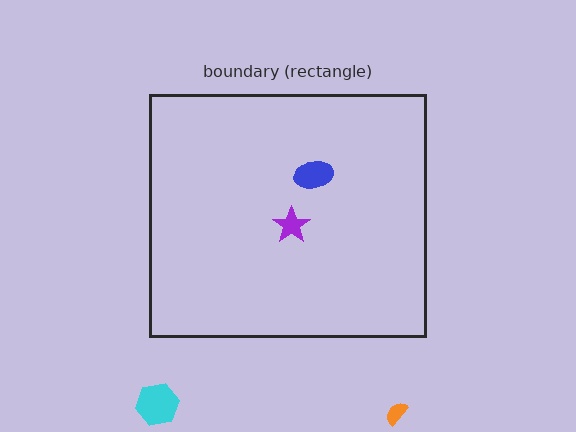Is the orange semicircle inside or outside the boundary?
Outside.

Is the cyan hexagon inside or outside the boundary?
Outside.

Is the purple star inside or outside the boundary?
Inside.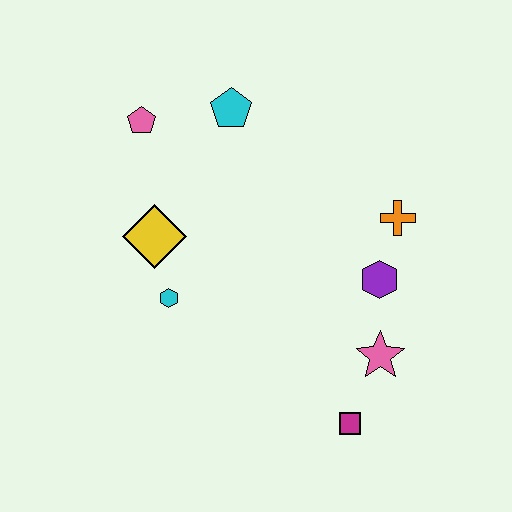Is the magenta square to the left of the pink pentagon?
No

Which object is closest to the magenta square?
The pink star is closest to the magenta square.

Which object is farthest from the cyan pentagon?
The magenta square is farthest from the cyan pentagon.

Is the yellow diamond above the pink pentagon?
No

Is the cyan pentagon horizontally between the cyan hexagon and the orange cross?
Yes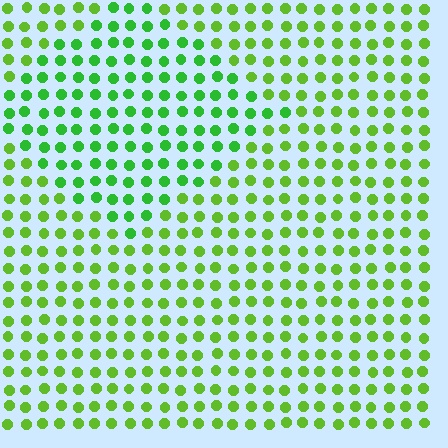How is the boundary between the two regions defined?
The boundary is defined purely by a slight shift in hue (about 25 degrees). Spacing, size, and orientation are identical on both sides.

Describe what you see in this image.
The image is filled with small lime elements in a uniform arrangement. A diamond-shaped region is visible where the elements are tinted to a slightly different hue, forming a subtle color boundary.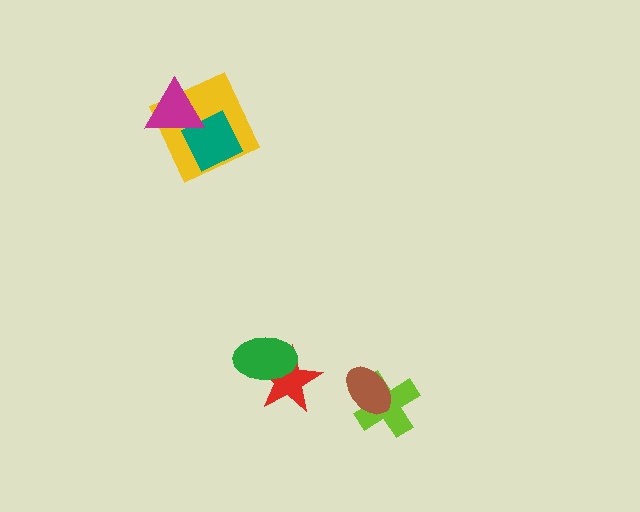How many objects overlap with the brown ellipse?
1 object overlaps with the brown ellipse.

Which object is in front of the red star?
The green ellipse is in front of the red star.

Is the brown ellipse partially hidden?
No, no other shape covers it.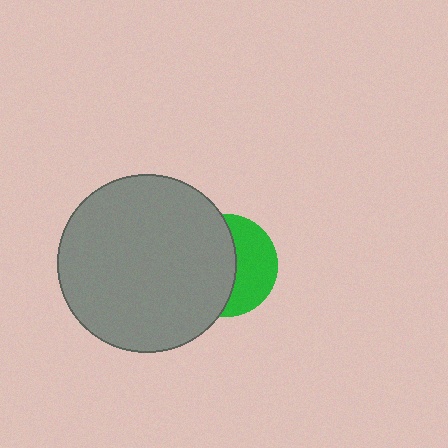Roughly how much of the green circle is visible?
A small part of it is visible (roughly 43%).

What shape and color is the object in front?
The object in front is a gray circle.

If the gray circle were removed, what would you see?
You would see the complete green circle.